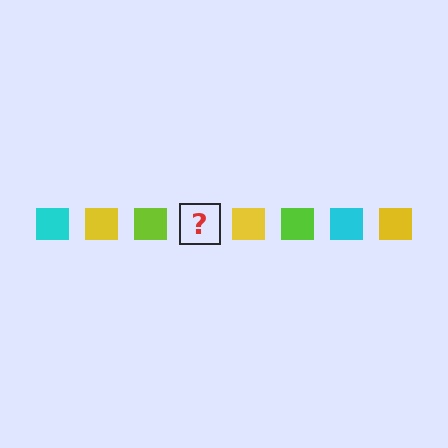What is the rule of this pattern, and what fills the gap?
The rule is that the pattern cycles through cyan, yellow, lime squares. The gap should be filled with a cyan square.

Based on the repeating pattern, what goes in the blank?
The blank should be a cyan square.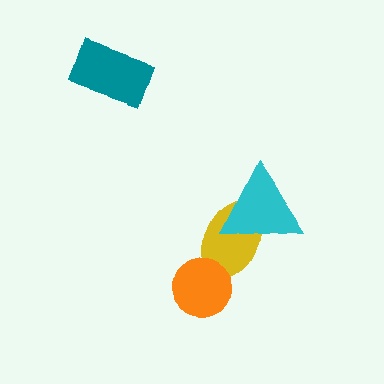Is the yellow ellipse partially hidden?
Yes, it is partially covered by another shape.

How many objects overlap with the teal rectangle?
0 objects overlap with the teal rectangle.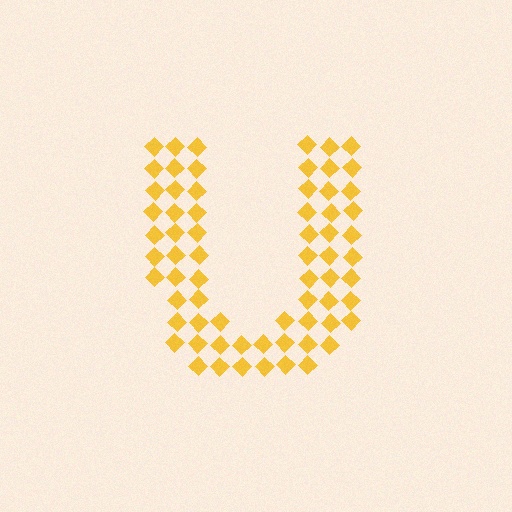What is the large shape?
The large shape is the letter U.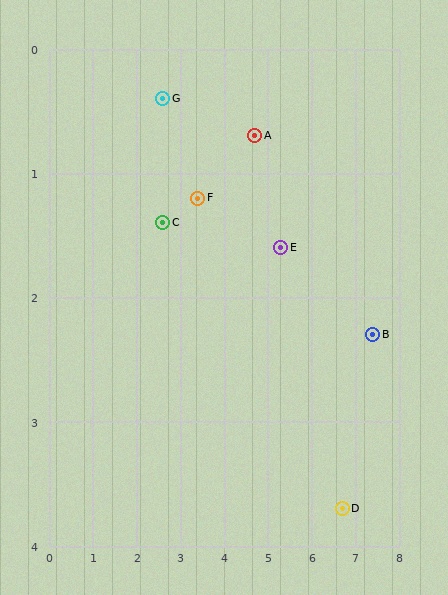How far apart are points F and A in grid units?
Points F and A are about 1.4 grid units apart.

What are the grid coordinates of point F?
Point F is at approximately (3.4, 1.2).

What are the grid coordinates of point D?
Point D is at approximately (6.7, 3.7).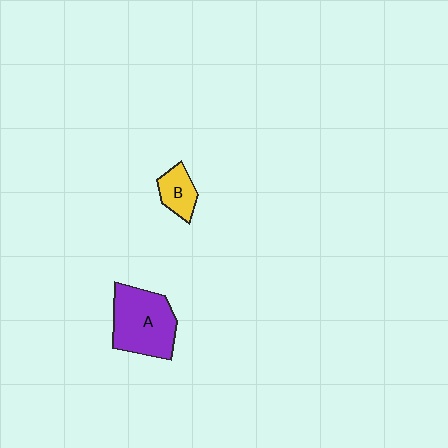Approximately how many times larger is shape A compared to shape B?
Approximately 2.5 times.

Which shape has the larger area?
Shape A (purple).